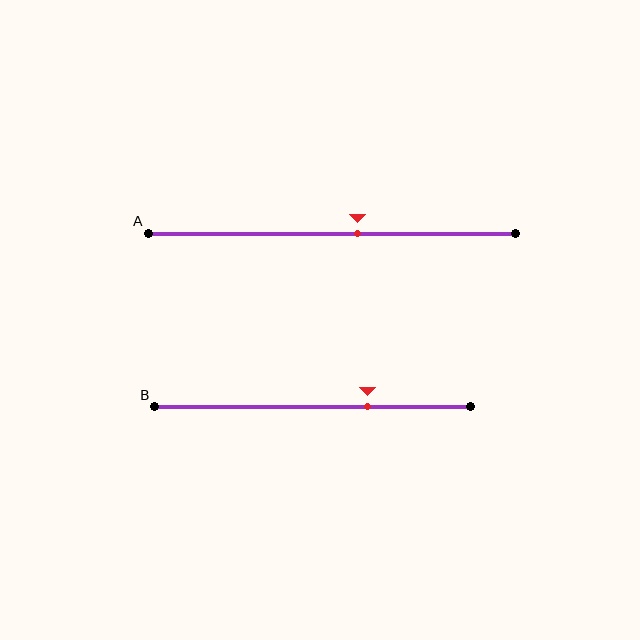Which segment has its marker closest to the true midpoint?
Segment A has its marker closest to the true midpoint.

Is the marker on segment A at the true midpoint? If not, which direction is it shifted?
No, the marker on segment A is shifted to the right by about 7% of the segment length.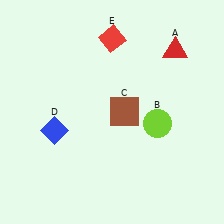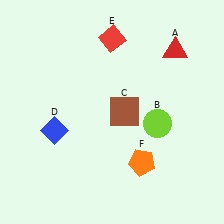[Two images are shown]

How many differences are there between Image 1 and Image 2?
There is 1 difference between the two images.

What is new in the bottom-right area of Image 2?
An orange pentagon (F) was added in the bottom-right area of Image 2.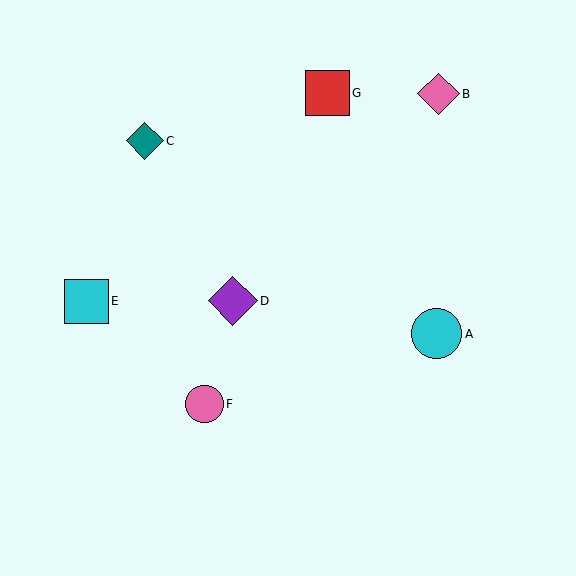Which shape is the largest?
The cyan circle (labeled A) is the largest.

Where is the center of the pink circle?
The center of the pink circle is at (204, 404).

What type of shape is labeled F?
Shape F is a pink circle.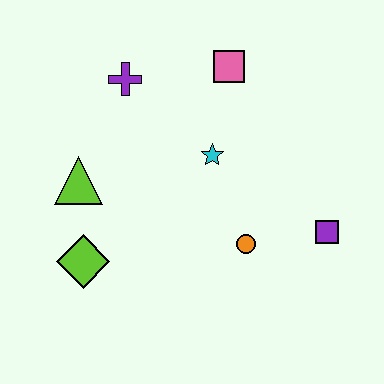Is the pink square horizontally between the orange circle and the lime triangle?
Yes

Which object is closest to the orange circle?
The purple square is closest to the orange circle.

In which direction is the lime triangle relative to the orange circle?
The lime triangle is to the left of the orange circle.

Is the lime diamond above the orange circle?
No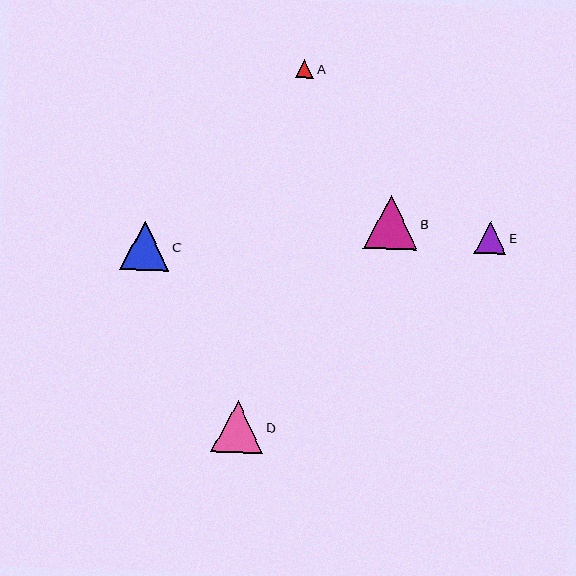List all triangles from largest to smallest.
From largest to smallest: B, D, C, E, A.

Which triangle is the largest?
Triangle B is the largest with a size of approximately 54 pixels.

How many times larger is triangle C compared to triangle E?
Triangle C is approximately 1.6 times the size of triangle E.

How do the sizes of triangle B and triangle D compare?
Triangle B and triangle D are approximately the same size.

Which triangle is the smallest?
Triangle A is the smallest with a size of approximately 18 pixels.